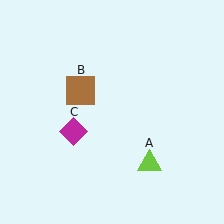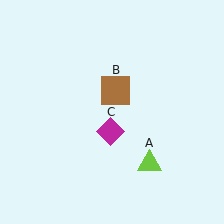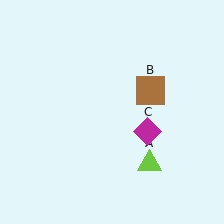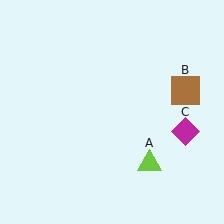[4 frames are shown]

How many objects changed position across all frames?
2 objects changed position: brown square (object B), magenta diamond (object C).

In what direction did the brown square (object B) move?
The brown square (object B) moved right.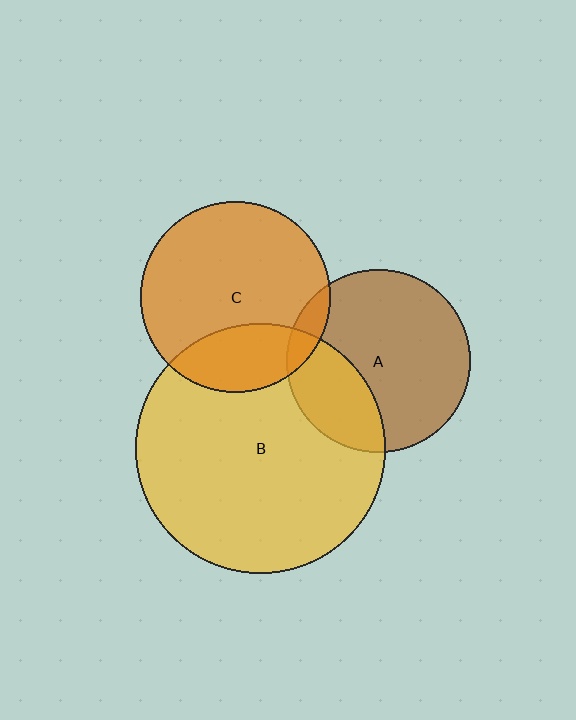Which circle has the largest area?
Circle B (yellow).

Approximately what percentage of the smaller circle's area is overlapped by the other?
Approximately 25%.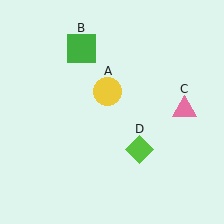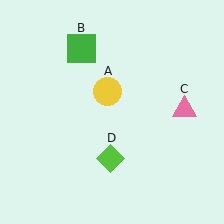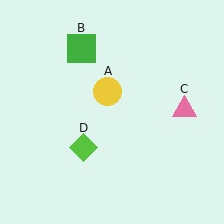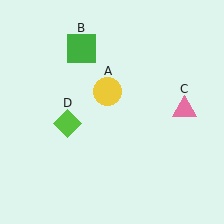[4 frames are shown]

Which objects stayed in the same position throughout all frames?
Yellow circle (object A) and green square (object B) and pink triangle (object C) remained stationary.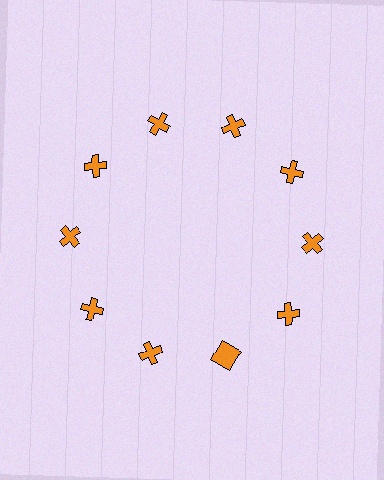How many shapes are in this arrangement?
There are 10 shapes arranged in a ring pattern.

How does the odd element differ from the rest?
It has a different shape: square instead of cross.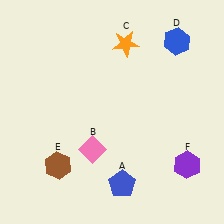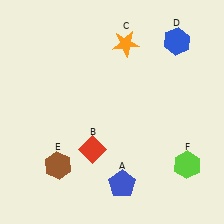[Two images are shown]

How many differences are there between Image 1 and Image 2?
There are 2 differences between the two images.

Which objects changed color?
B changed from pink to red. F changed from purple to lime.